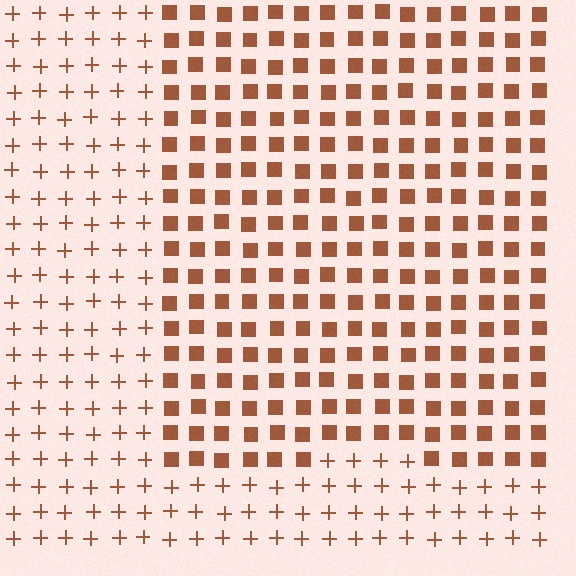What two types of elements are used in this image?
The image uses squares inside the rectangle region and plus signs outside it.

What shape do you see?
I see a rectangle.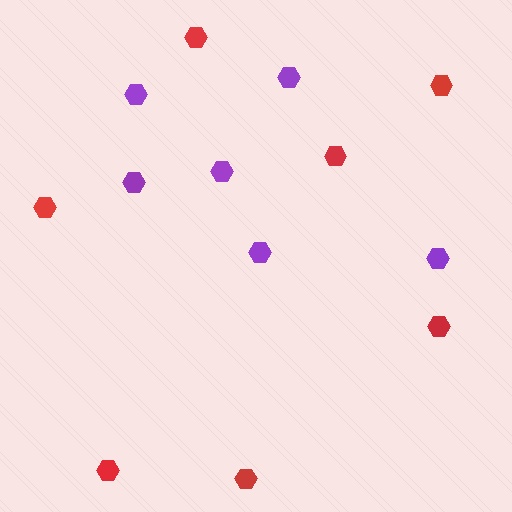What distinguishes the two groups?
There are 2 groups: one group of purple hexagons (6) and one group of red hexagons (7).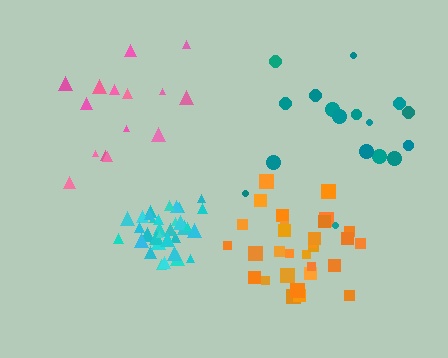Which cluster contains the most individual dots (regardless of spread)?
Cyan (35).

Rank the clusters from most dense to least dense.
cyan, orange, pink, teal.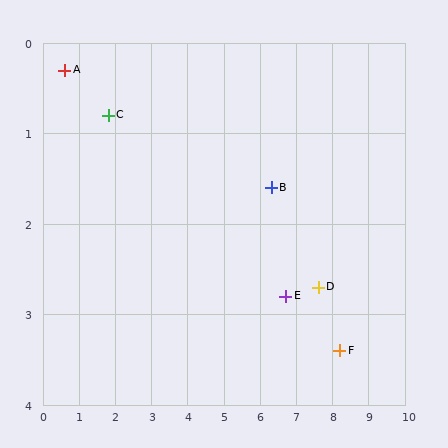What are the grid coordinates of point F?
Point F is at approximately (8.2, 3.4).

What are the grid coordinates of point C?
Point C is at approximately (1.8, 0.8).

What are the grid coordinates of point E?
Point E is at approximately (6.7, 2.8).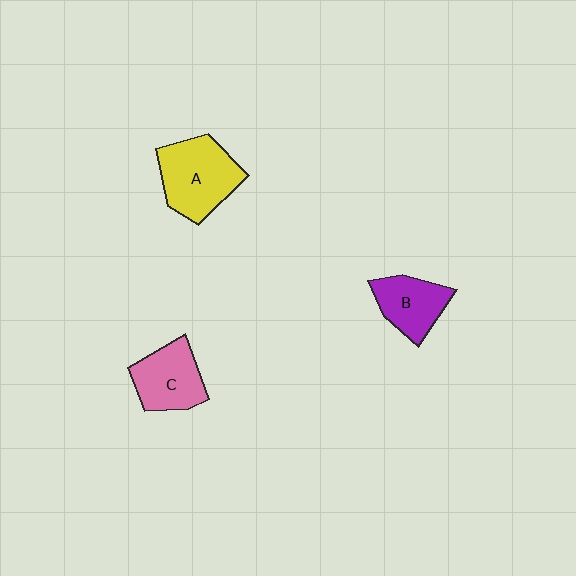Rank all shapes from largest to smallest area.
From largest to smallest: A (yellow), C (pink), B (purple).